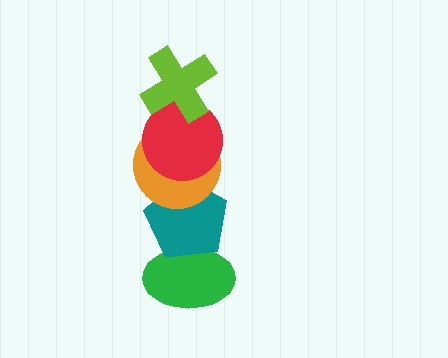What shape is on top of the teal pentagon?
The orange circle is on top of the teal pentagon.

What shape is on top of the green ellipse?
The teal pentagon is on top of the green ellipse.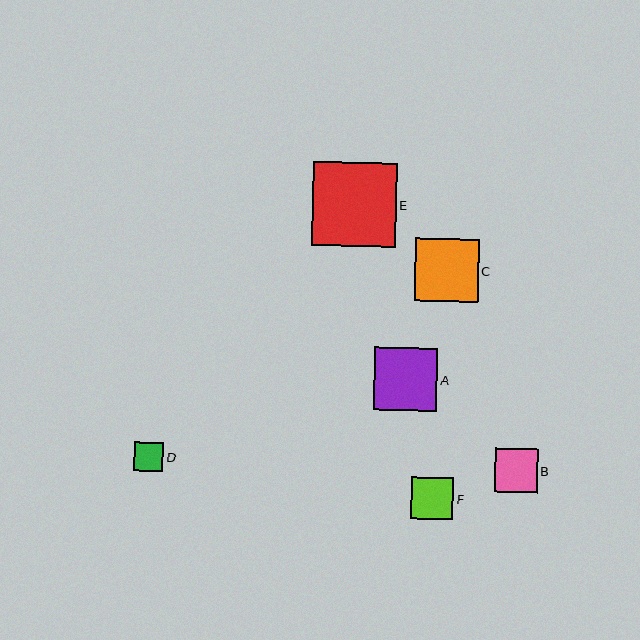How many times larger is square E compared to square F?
Square E is approximately 2.0 times the size of square F.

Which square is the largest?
Square E is the largest with a size of approximately 84 pixels.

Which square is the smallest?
Square D is the smallest with a size of approximately 29 pixels.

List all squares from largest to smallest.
From largest to smallest: E, C, A, B, F, D.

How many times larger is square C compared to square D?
Square C is approximately 2.2 times the size of square D.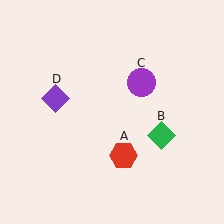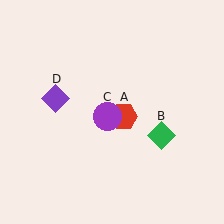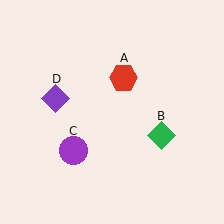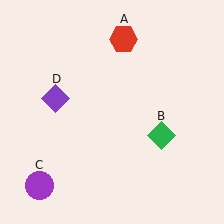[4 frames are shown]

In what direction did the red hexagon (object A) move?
The red hexagon (object A) moved up.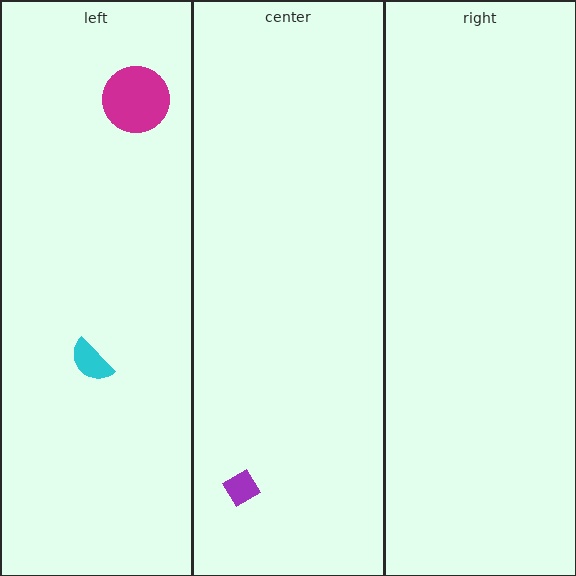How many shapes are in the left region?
2.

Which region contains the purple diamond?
The center region.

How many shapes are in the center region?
1.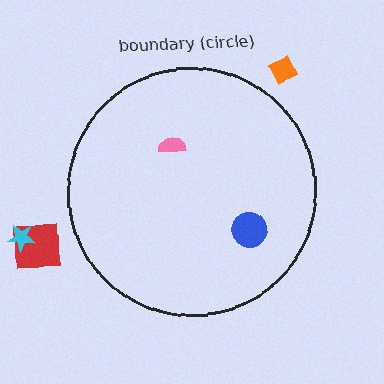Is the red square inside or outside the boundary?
Outside.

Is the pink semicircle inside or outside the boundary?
Inside.